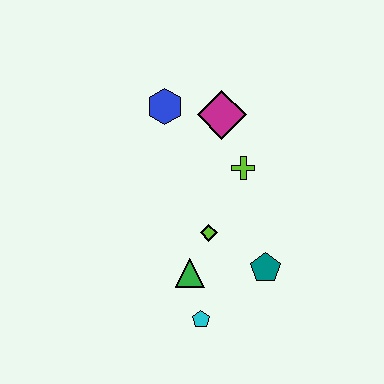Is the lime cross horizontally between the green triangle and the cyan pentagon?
No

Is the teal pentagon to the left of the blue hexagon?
No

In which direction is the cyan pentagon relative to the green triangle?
The cyan pentagon is below the green triangle.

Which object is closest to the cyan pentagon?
The green triangle is closest to the cyan pentagon.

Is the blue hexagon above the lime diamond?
Yes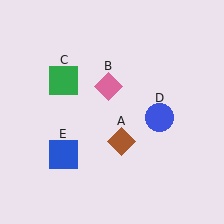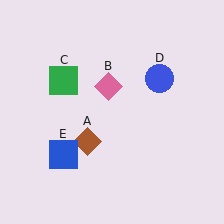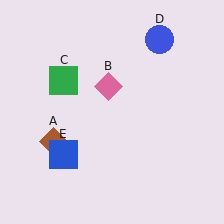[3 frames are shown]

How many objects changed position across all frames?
2 objects changed position: brown diamond (object A), blue circle (object D).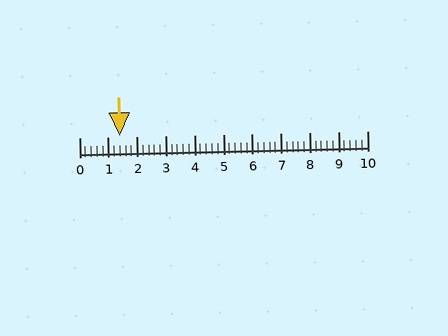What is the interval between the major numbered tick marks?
The major tick marks are spaced 1 units apart.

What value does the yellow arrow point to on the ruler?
The yellow arrow points to approximately 1.4.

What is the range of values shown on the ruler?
The ruler shows values from 0 to 10.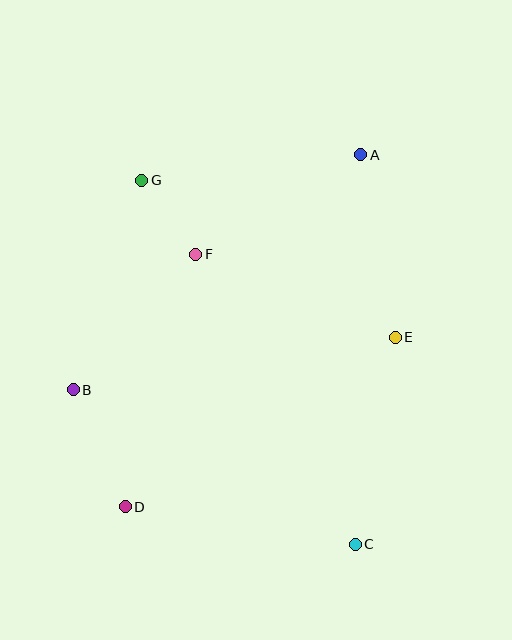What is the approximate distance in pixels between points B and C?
The distance between B and C is approximately 322 pixels.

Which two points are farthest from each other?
Points A and D are farthest from each other.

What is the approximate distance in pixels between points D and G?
The distance between D and G is approximately 327 pixels.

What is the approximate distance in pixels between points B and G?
The distance between B and G is approximately 220 pixels.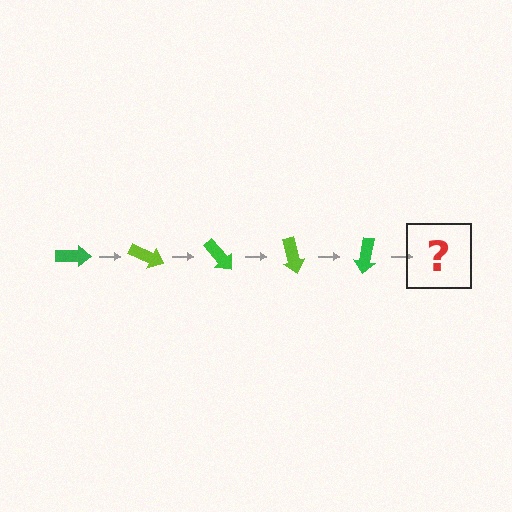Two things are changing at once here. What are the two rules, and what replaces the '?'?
The two rules are that it rotates 25 degrees each step and the color cycles through green and lime. The '?' should be a lime arrow, rotated 125 degrees from the start.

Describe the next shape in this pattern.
It should be a lime arrow, rotated 125 degrees from the start.